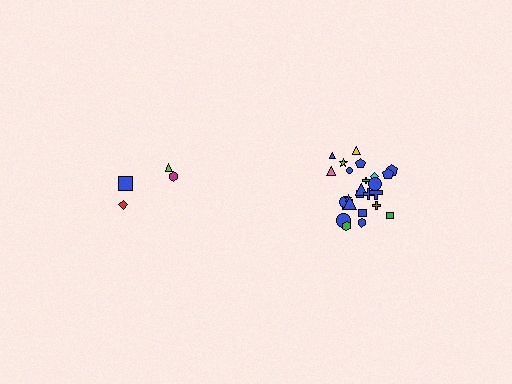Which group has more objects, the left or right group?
The right group.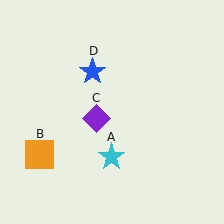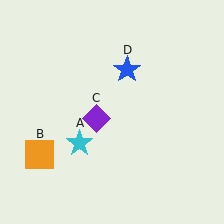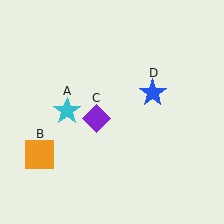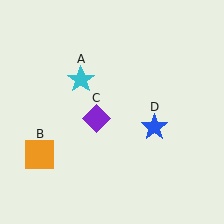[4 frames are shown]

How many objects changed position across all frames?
2 objects changed position: cyan star (object A), blue star (object D).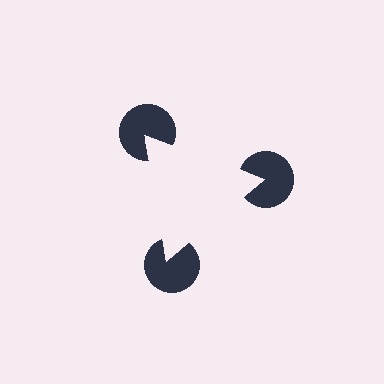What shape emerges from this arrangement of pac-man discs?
An illusory triangle — its edges are inferred from the aligned wedge cuts in the pac-man discs, not physically drawn.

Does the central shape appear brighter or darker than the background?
It typically appears slightly brighter than the background, even though no actual brightness change is drawn.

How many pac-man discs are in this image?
There are 3 — one at each vertex of the illusory triangle.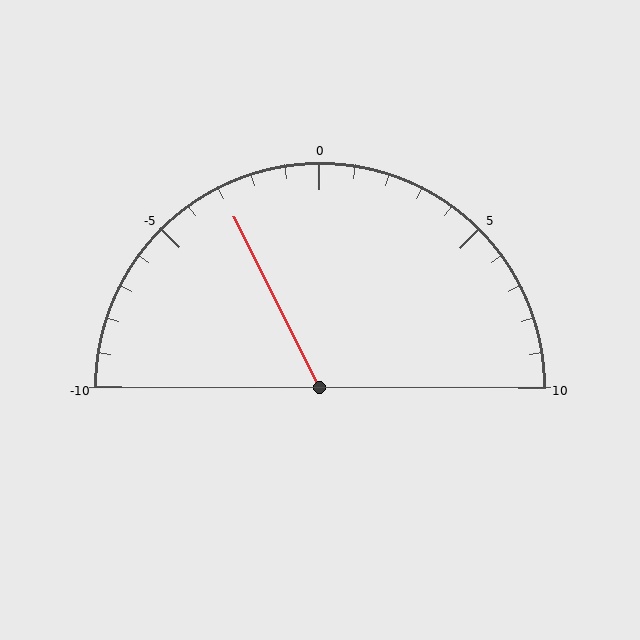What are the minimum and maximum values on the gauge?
The gauge ranges from -10 to 10.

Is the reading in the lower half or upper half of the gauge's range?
The reading is in the lower half of the range (-10 to 10).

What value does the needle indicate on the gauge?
The needle indicates approximately -3.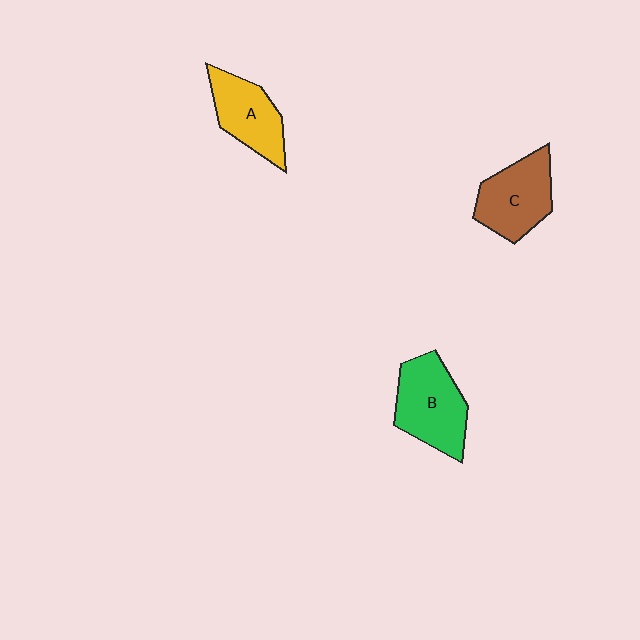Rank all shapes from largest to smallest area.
From largest to smallest: B (green), C (brown), A (yellow).